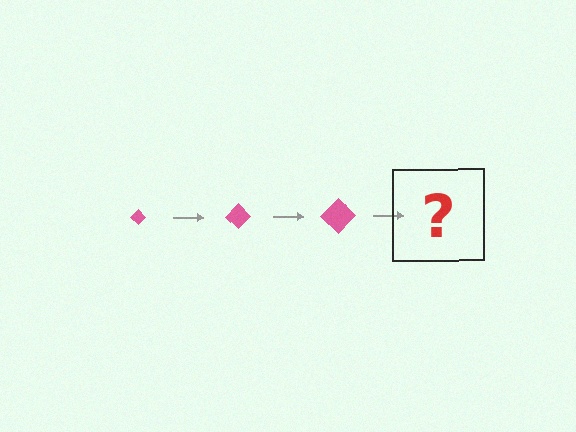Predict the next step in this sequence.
The next step is a pink diamond, larger than the previous one.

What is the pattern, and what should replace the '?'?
The pattern is that the diamond gets progressively larger each step. The '?' should be a pink diamond, larger than the previous one.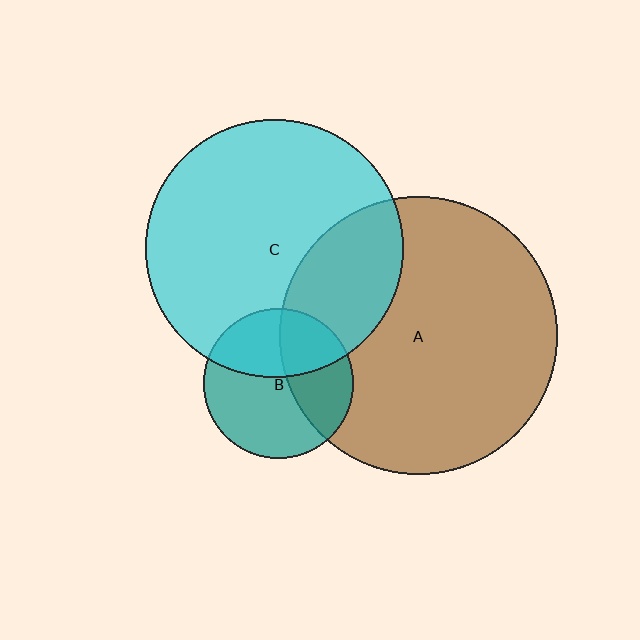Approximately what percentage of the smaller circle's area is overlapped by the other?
Approximately 35%.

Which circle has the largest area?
Circle A (brown).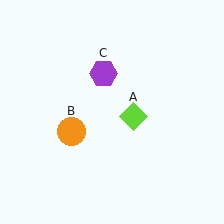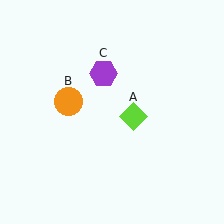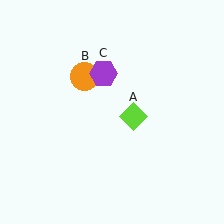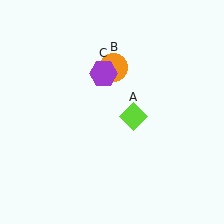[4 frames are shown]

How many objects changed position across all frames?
1 object changed position: orange circle (object B).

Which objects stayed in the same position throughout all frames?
Lime diamond (object A) and purple hexagon (object C) remained stationary.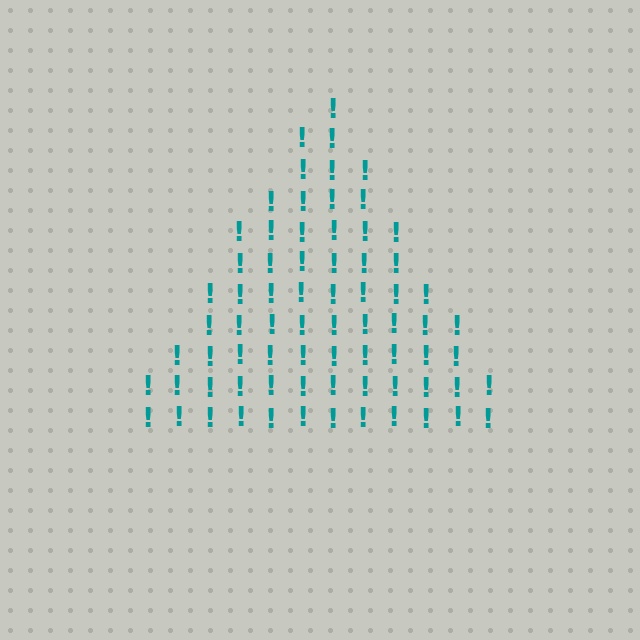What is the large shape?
The large shape is a triangle.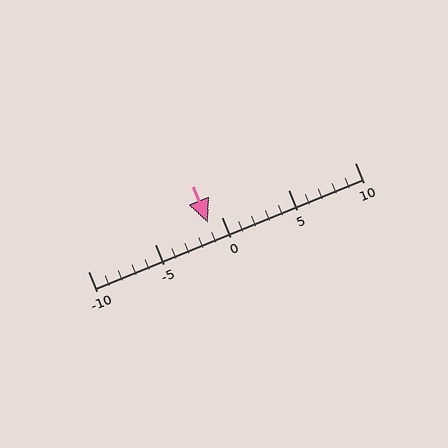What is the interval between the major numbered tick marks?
The major tick marks are spaced 5 units apart.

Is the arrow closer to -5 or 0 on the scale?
The arrow is closer to 0.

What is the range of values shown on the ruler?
The ruler shows values from -10 to 10.